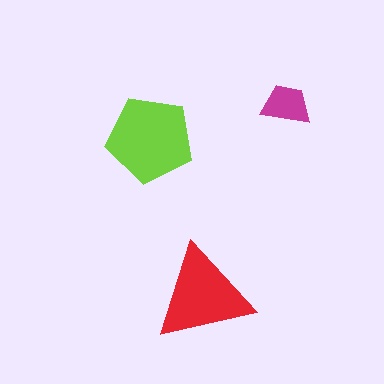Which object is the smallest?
The magenta trapezoid.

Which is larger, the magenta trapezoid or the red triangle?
The red triangle.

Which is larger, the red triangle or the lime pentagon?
The lime pentagon.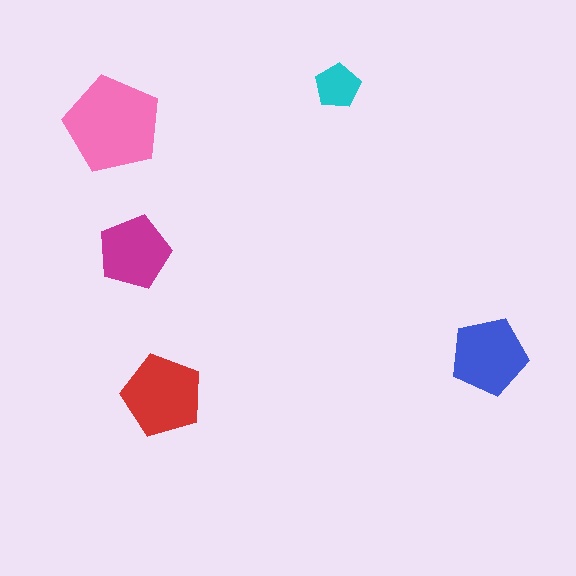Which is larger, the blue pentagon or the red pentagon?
The red one.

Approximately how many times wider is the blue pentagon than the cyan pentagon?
About 1.5 times wider.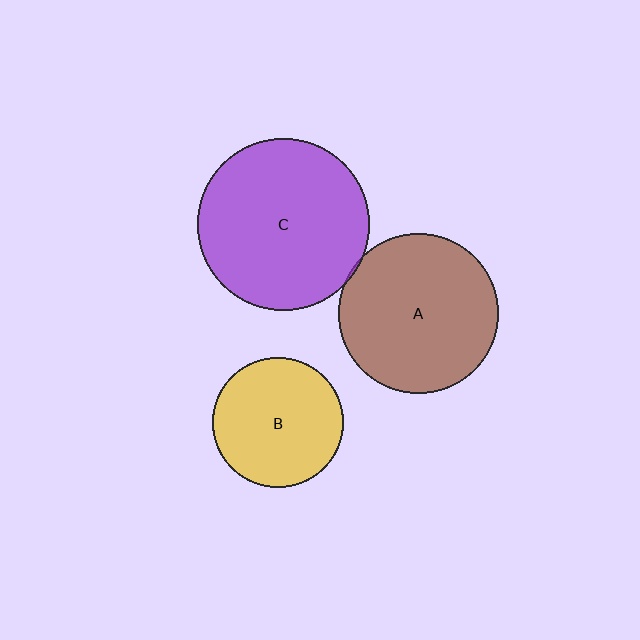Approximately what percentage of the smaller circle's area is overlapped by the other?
Approximately 5%.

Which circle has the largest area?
Circle C (purple).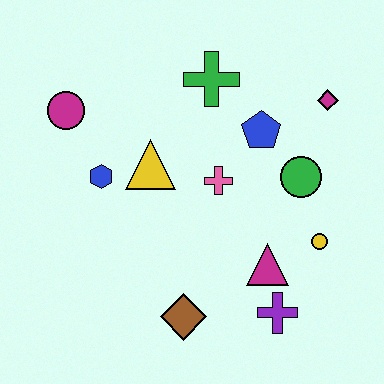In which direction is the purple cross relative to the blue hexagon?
The purple cross is to the right of the blue hexagon.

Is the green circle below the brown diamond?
No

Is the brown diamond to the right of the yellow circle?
No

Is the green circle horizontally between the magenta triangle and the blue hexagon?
No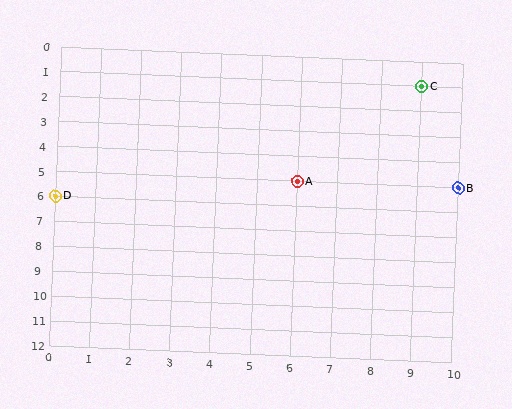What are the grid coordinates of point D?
Point D is at grid coordinates (0, 6).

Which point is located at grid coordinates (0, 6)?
Point D is at (0, 6).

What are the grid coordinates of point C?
Point C is at grid coordinates (9, 1).